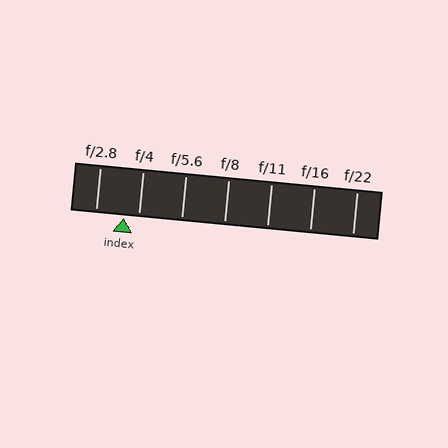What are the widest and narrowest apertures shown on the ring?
The widest aperture shown is f/2.8 and the narrowest is f/22.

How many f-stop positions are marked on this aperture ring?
There are 7 f-stop positions marked.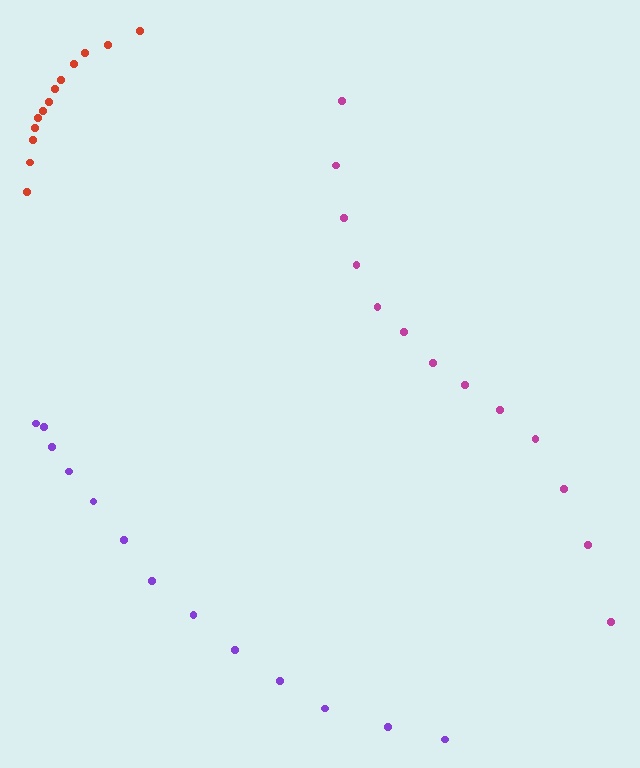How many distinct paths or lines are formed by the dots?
There are 3 distinct paths.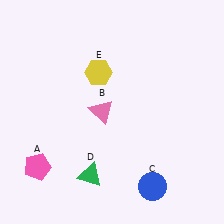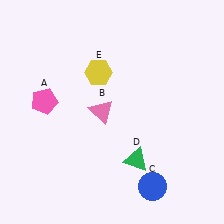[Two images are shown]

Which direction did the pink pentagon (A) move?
The pink pentagon (A) moved up.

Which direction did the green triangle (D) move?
The green triangle (D) moved right.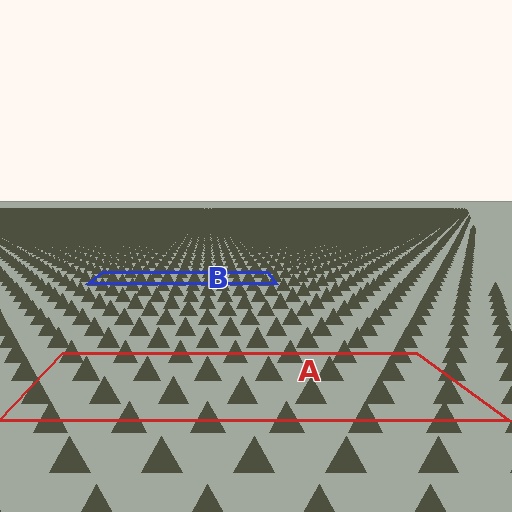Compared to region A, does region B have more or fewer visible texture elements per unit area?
Region B has more texture elements per unit area — they are packed more densely because it is farther away.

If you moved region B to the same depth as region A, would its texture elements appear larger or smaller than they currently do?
They would appear larger. At a closer depth, the same texture elements are projected at a bigger on-screen size.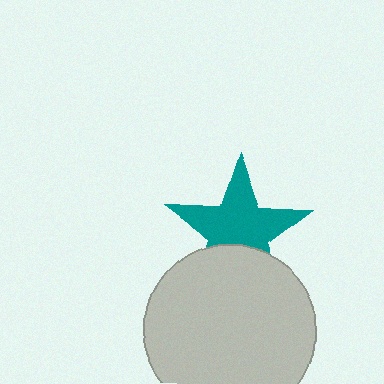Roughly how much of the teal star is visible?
Most of it is visible (roughly 68%).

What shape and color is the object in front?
The object in front is a light gray circle.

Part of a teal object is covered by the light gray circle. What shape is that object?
It is a star.